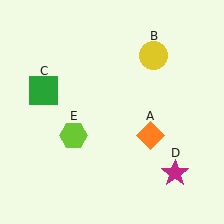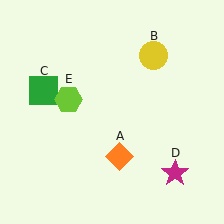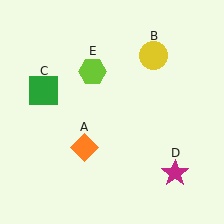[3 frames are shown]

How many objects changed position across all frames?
2 objects changed position: orange diamond (object A), lime hexagon (object E).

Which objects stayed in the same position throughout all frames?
Yellow circle (object B) and green square (object C) and magenta star (object D) remained stationary.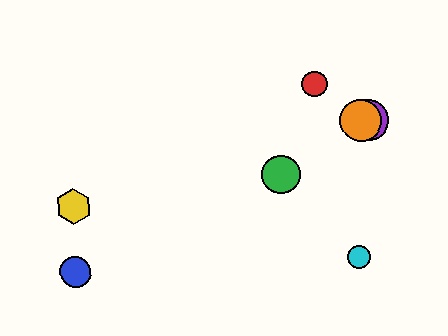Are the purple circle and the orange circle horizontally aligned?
Yes, both are at y≈120.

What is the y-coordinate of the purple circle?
The purple circle is at y≈120.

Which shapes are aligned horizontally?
The purple circle, the orange circle are aligned horizontally.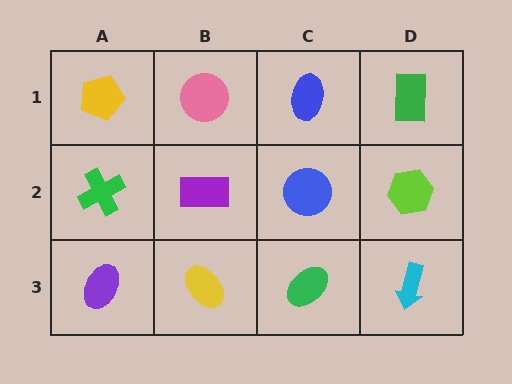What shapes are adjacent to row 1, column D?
A lime hexagon (row 2, column D), a blue ellipse (row 1, column C).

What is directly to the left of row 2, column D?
A blue circle.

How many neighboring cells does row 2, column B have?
4.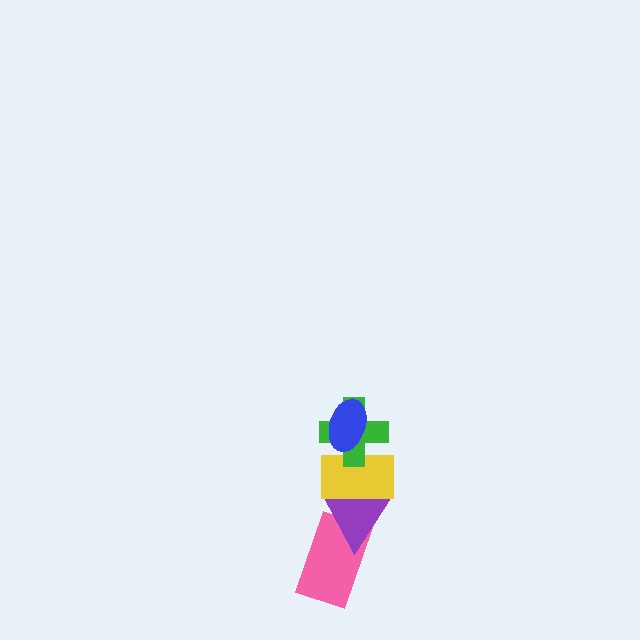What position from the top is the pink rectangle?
The pink rectangle is 5th from the top.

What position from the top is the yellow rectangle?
The yellow rectangle is 3rd from the top.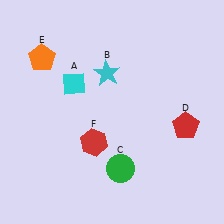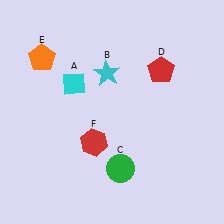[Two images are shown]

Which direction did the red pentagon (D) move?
The red pentagon (D) moved up.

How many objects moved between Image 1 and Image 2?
1 object moved between the two images.